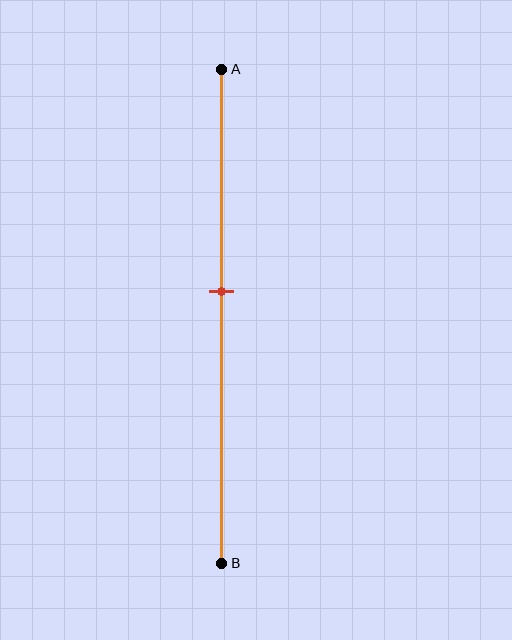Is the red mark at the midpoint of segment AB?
No, the mark is at about 45% from A, not at the 50% midpoint.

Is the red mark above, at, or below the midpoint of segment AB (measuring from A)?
The red mark is above the midpoint of segment AB.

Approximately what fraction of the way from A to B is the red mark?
The red mark is approximately 45% of the way from A to B.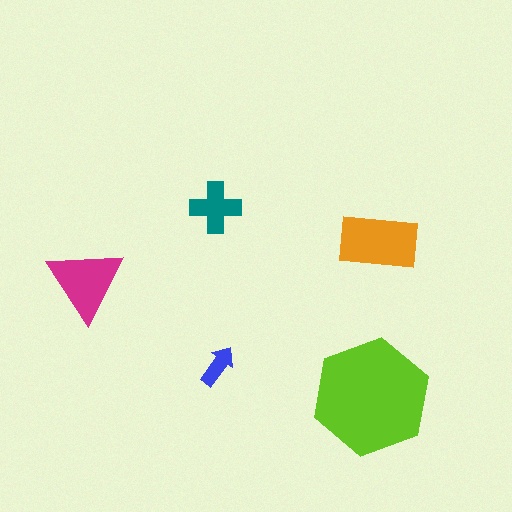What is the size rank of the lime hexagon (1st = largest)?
1st.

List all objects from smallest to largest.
The blue arrow, the teal cross, the magenta triangle, the orange rectangle, the lime hexagon.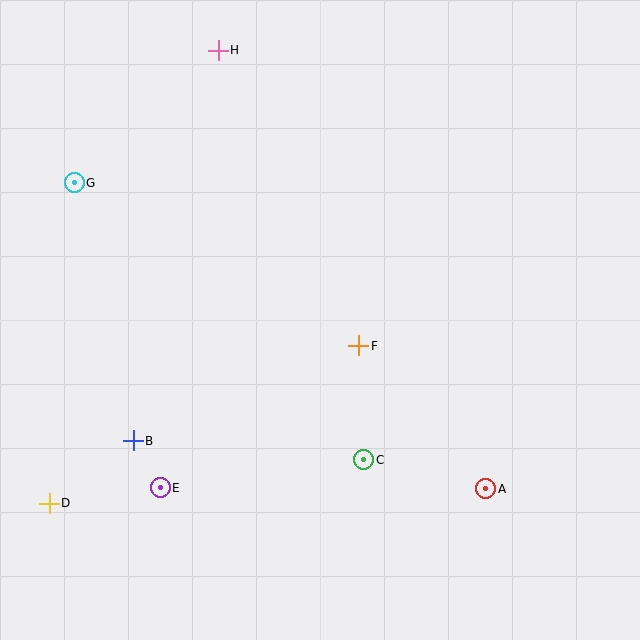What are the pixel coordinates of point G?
Point G is at (74, 183).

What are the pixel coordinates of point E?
Point E is at (160, 488).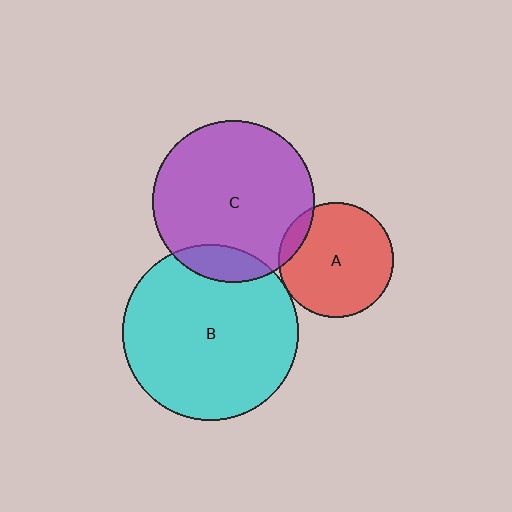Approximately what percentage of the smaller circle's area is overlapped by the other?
Approximately 5%.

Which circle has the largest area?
Circle B (cyan).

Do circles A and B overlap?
Yes.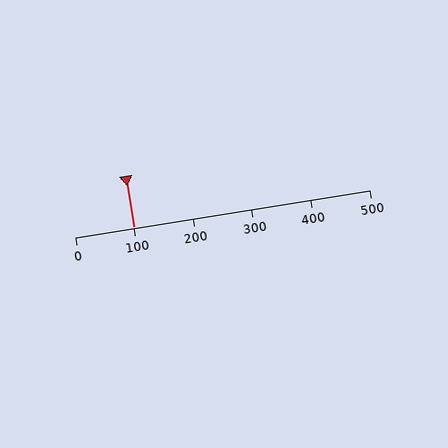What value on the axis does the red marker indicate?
The marker indicates approximately 100.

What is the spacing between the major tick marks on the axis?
The major ticks are spaced 100 apart.